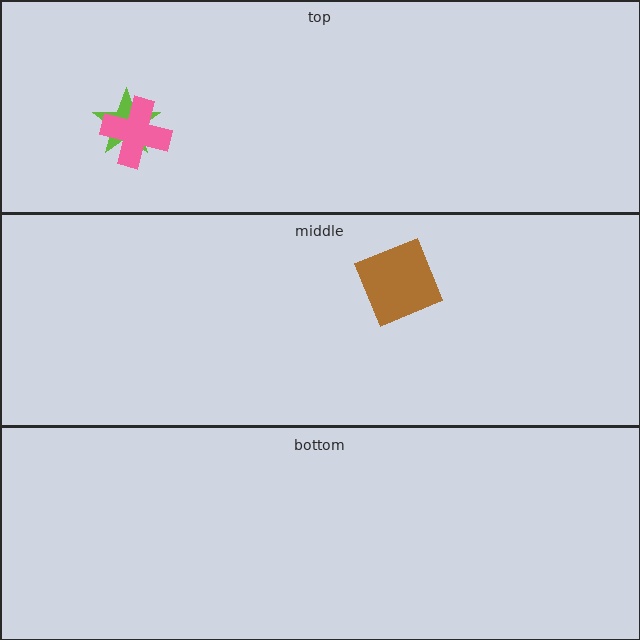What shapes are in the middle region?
The brown square.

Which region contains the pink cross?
The top region.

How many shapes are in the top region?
2.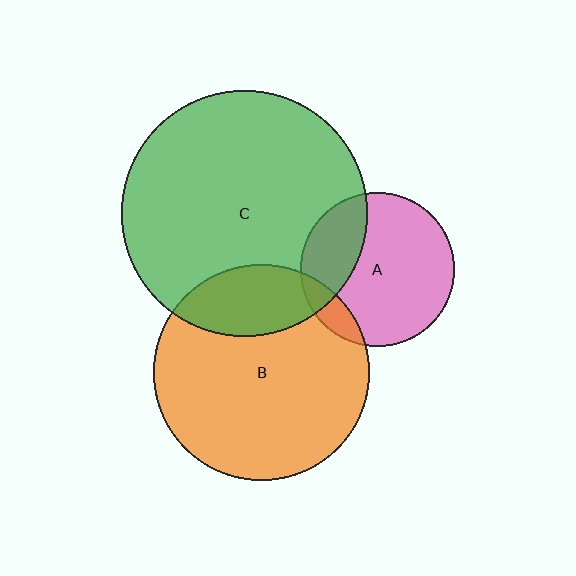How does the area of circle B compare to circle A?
Approximately 2.0 times.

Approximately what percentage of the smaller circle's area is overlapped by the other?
Approximately 20%.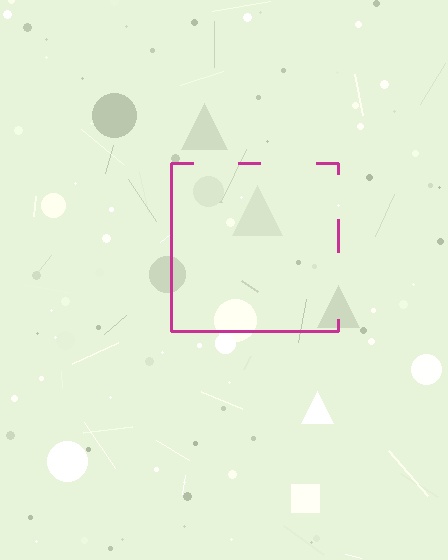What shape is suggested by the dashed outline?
The dashed outline suggests a square.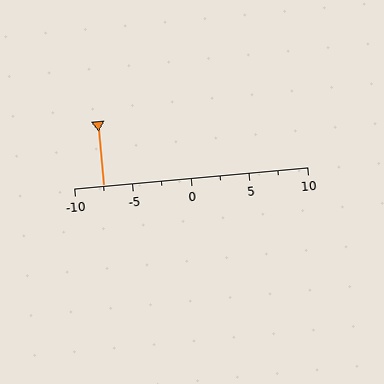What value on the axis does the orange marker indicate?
The marker indicates approximately -7.5.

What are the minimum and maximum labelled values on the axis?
The axis runs from -10 to 10.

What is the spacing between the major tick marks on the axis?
The major ticks are spaced 5 apart.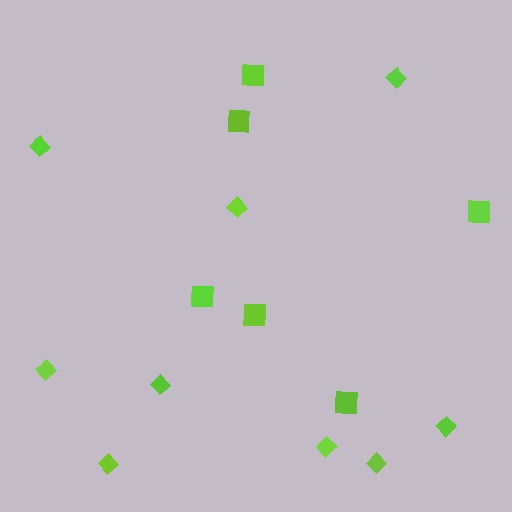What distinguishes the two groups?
There are 2 groups: one group of squares (6) and one group of diamonds (9).